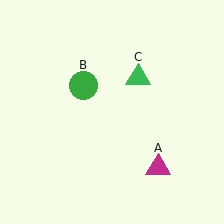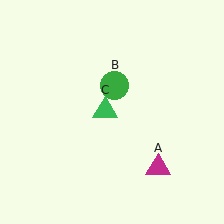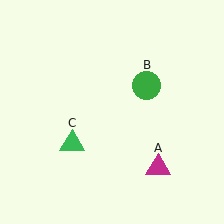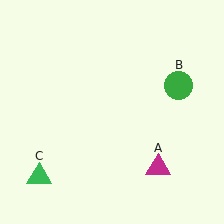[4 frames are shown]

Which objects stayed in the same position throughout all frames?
Magenta triangle (object A) remained stationary.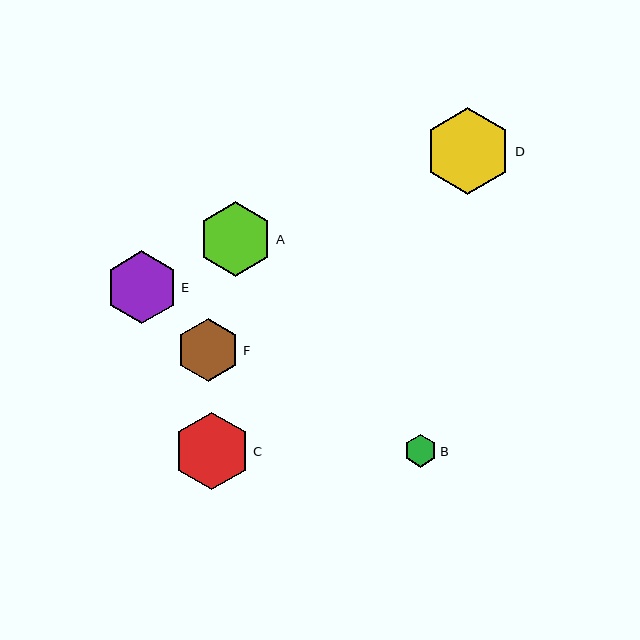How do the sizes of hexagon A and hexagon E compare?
Hexagon A and hexagon E are approximately the same size.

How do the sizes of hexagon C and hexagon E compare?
Hexagon C and hexagon E are approximately the same size.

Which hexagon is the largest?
Hexagon D is the largest with a size of approximately 87 pixels.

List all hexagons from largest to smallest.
From largest to smallest: D, C, A, E, F, B.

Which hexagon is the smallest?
Hexagon B is the smallest with a size of approximately 33 pixels.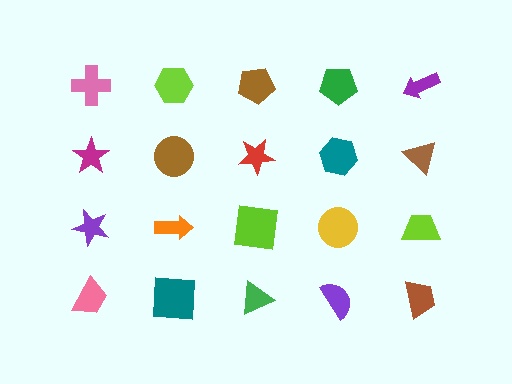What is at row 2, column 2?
A brown circle.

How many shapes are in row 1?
5 shapes.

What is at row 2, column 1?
A magenta star.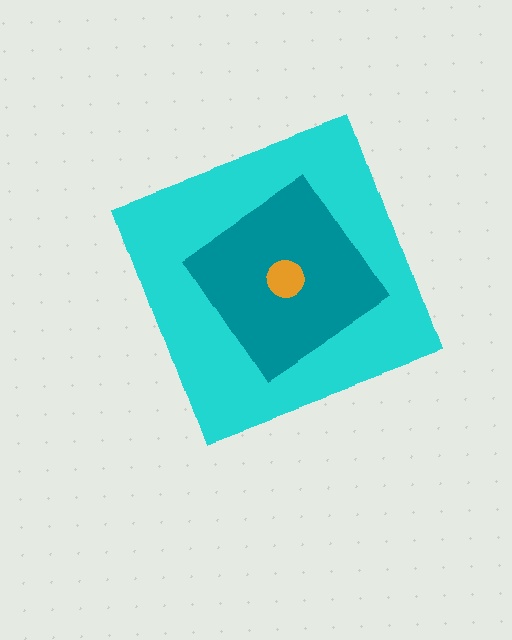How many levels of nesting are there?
3.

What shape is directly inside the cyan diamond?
The teal diamond.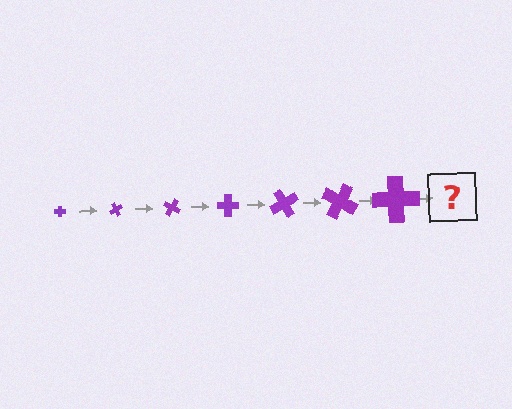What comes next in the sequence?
The next element should be a cross, larger than the previous one and rotated 420 degrees from the start.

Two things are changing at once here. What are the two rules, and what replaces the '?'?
The two rules are that the cross grows larger each step and it rotates 60 degrees each step. The '?' should be a cross, larger than the previous one and rotated 420 degrees from the start.